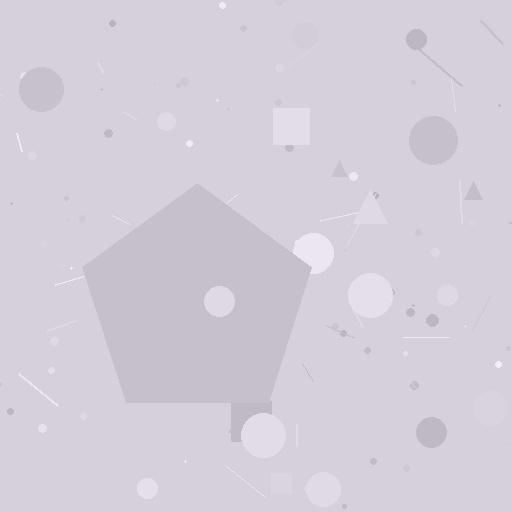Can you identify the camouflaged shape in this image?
The camouflaged shape is a pentagon.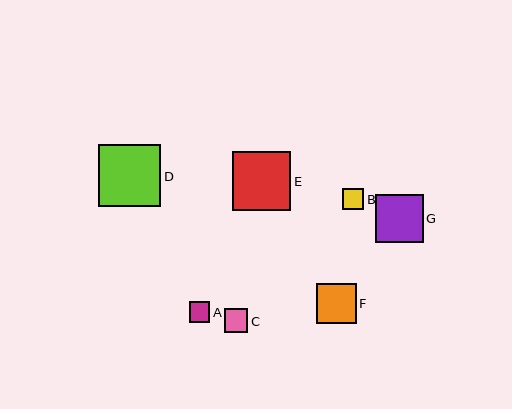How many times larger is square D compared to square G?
Square D is approximately 1.3 times the size of square G.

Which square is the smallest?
Square A is the smallest with a size of approximately 20 pixels.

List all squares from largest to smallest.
From largest to smallest: D, E, G, F, C, B, A.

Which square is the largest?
Square D is the largest with a size of approximately 62 pixels.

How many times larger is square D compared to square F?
Square D is approximately 1.5 times the size of square F.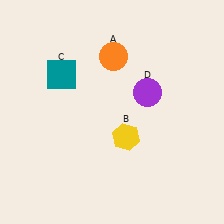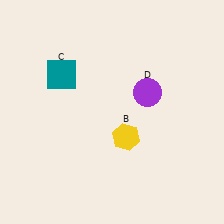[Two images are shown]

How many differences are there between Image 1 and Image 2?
There is 1 difference between the two images.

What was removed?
The orange circle (A) was removed in Image 2.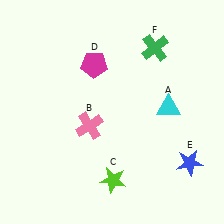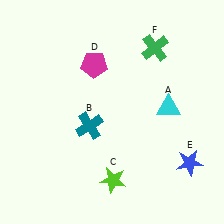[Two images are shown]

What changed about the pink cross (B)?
In Image 1, B is pink. In Image 2, it changed to teal.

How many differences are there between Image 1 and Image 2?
There is 1 difference between the two images.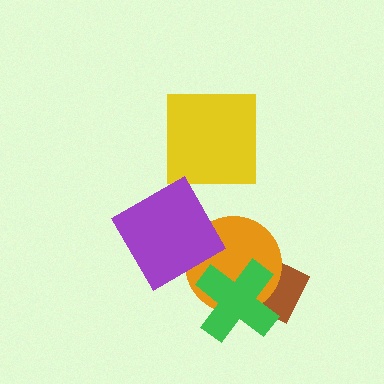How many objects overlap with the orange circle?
3 objects overlap with the orange circle.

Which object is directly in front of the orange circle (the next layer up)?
The green cross is directly in front of the orange circle.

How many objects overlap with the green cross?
2 objects overlap with the green cross.